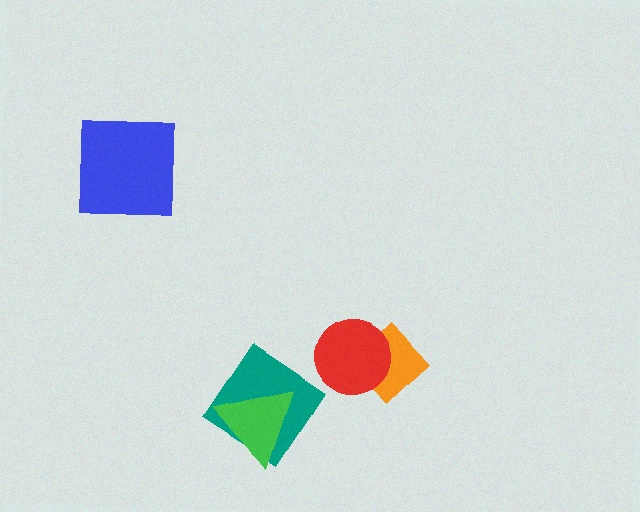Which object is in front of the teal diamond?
The green triangle is in front of the teal diamond.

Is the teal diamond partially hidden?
Yes, it is partially covered by another shape.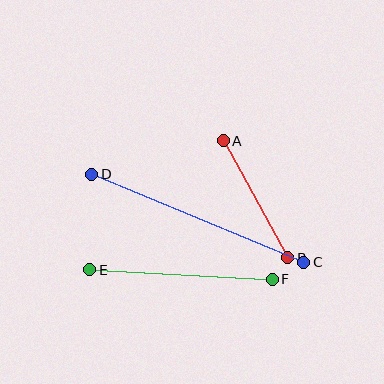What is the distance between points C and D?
The distance is approximately 229 pixels.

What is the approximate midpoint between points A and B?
The midpoint is at approximately (256, 199) pixels.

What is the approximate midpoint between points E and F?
The midpoint is at approximately (181, 275) pixels.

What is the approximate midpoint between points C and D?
The midpoint is at approximately (198, 218) pixels.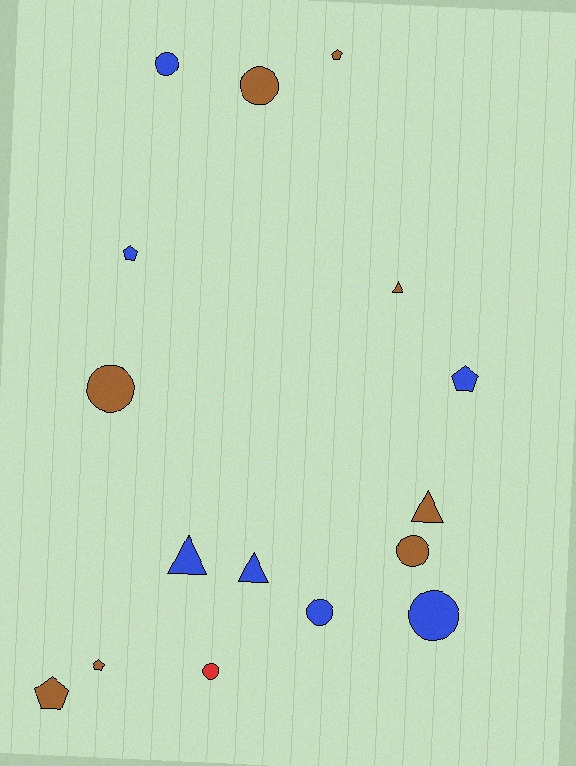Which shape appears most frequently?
Circle, with 7 objects.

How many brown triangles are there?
There are 2 brown triangles.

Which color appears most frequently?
Brown, with 8 objects.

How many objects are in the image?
There are 16 objects.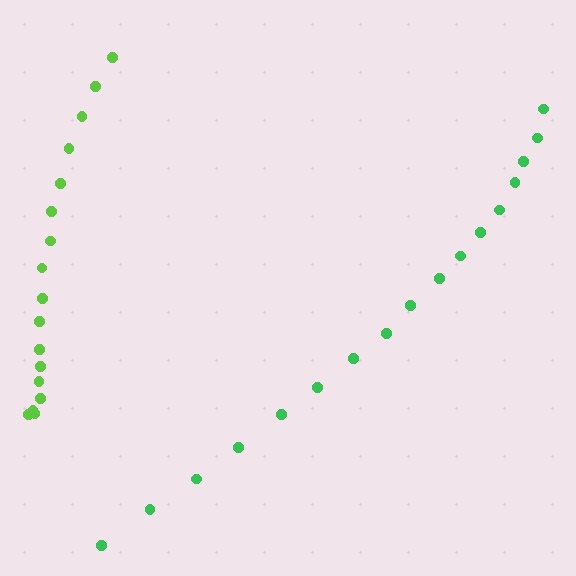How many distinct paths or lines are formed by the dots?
There are 2 distinct paths.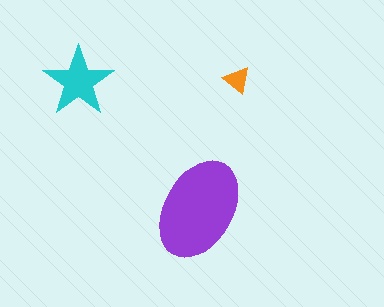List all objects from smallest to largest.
The orange triangle, the cyan star, the purple ellipse.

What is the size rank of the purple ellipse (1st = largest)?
1st.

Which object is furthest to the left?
The cyan star is leftmost.